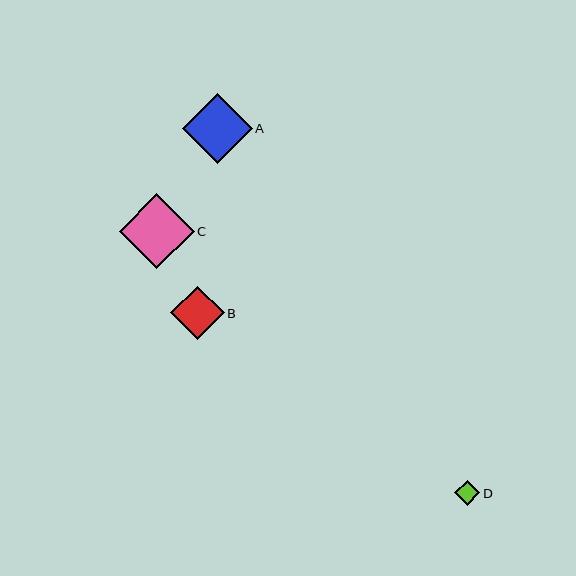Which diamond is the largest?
Diamond C is the largest with a size of approximately 75 pixels.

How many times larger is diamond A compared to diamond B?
Diamond A is approximately 1.3 times the size of diamond B.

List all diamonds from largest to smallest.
From largest to smallest: C, A, B, D.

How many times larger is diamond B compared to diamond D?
Diamond B is approximately 2.1 times the size of diamond D.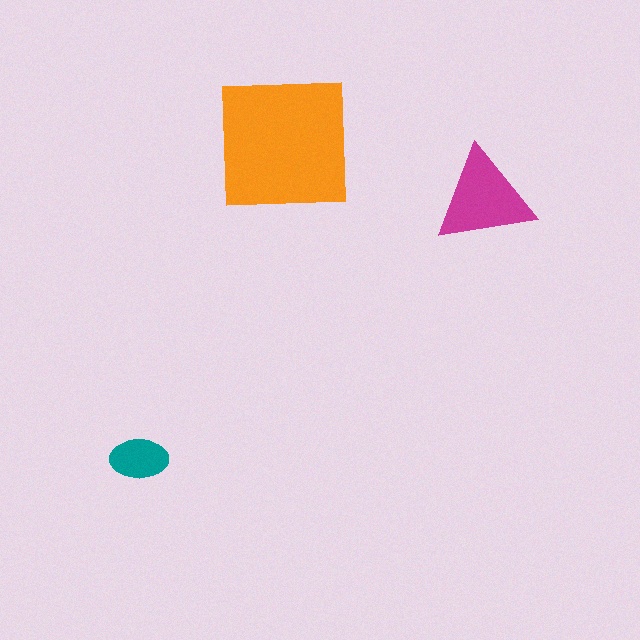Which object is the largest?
The orange square.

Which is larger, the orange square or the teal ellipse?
The orange square.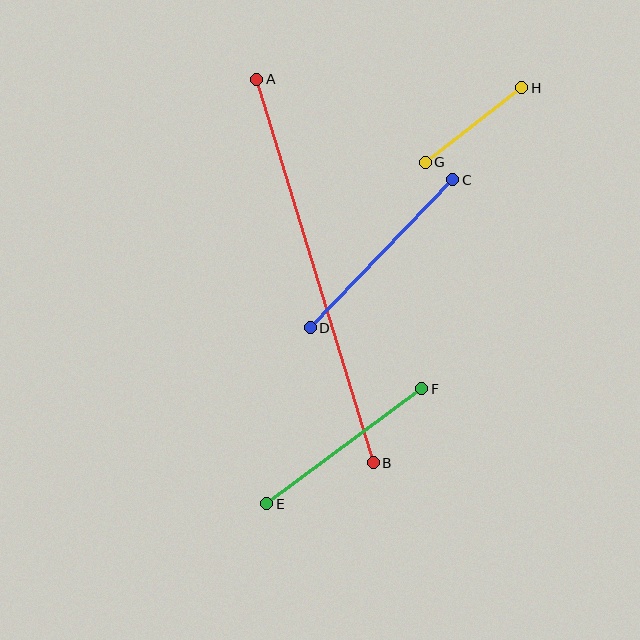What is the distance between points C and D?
The distance is approximately 206 pixels.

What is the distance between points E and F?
The distance is approximately 193 pixels.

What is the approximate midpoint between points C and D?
The midpoint is at approximately (382, 254) pixels.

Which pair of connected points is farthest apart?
Points A and B are farthest apart.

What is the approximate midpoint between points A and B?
The midpoint is at approximately (315, 271) pixels.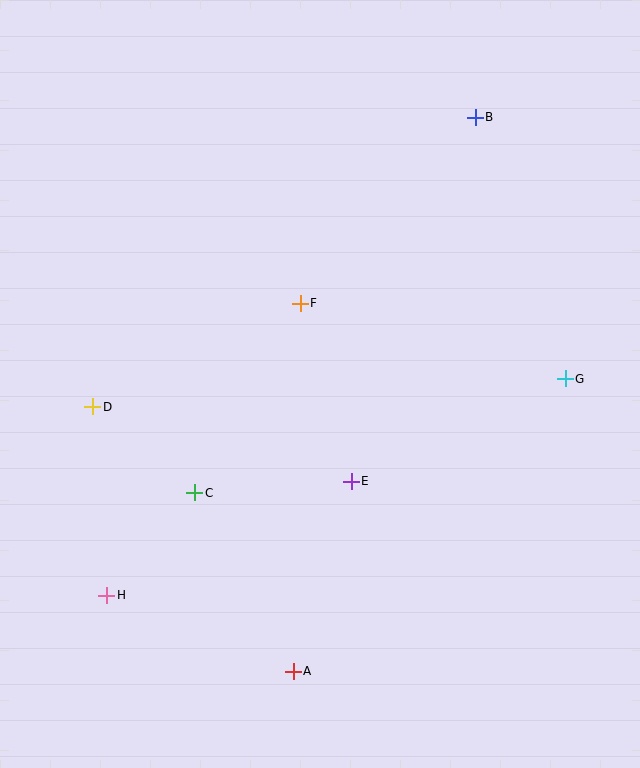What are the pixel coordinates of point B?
Point B is at (475, 117).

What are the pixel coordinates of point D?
Point D is at (93, 407).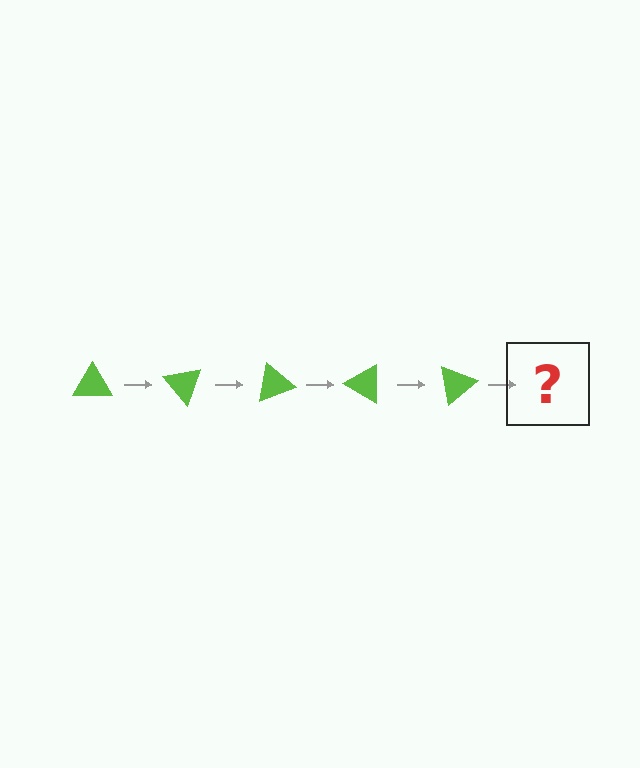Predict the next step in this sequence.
The next step is a lime triangle rotated 250 degrees.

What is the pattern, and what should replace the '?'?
The pattern is that the triangle rotates 50 degrees each step. The '?' should be a lime triangle rotated 250 degrees.